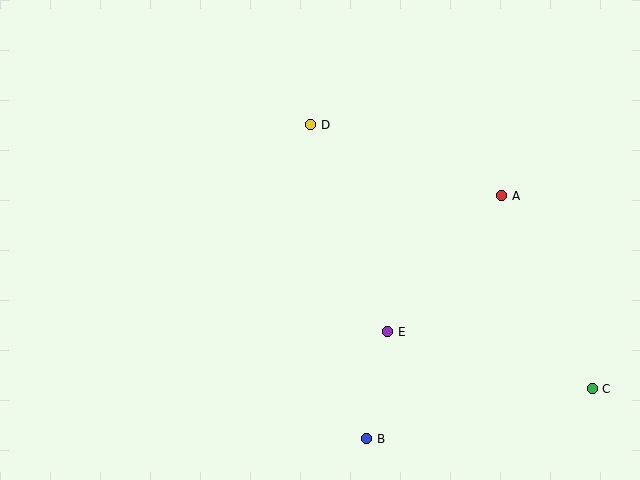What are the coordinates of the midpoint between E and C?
The midpoint between E and C is at (490, 360).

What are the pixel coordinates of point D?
Point D is at (311, 125).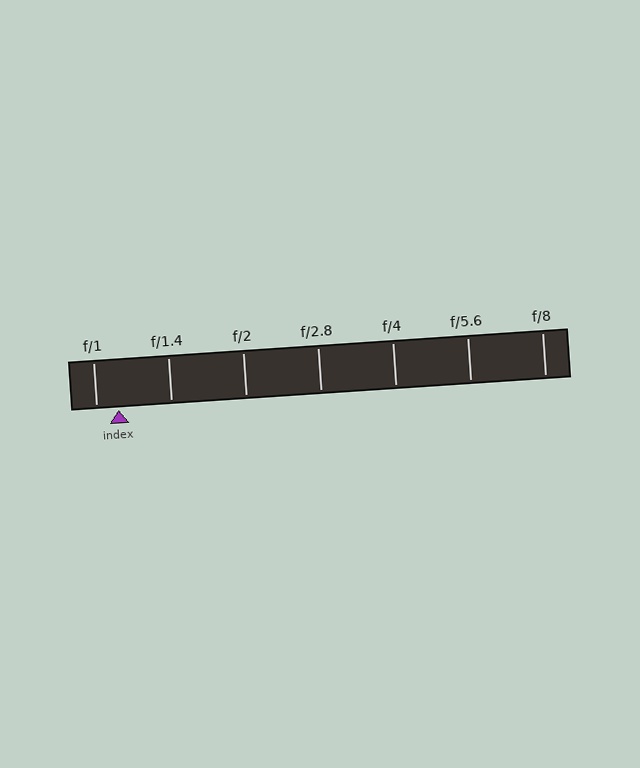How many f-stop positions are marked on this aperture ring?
There are 7 f-stop positions marked.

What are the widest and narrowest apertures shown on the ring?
The widest aperture shown is f/1 and the narrowest is f/8.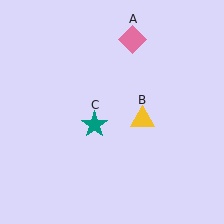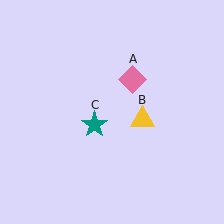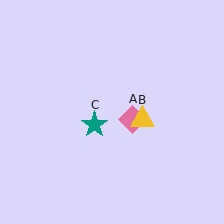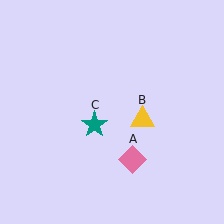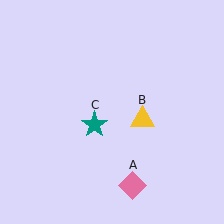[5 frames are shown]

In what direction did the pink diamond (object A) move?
The pink diamond (object A) moved down.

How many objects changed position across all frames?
1 object changed position: pink diamond (object A).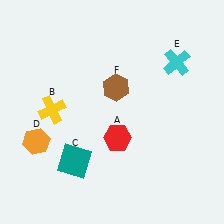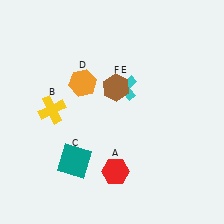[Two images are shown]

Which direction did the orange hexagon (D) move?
The orange hexagon (D) moved up.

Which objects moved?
The objects that moved are: the red hexagon (A), the orange hexagon (D), the cyan cross (E).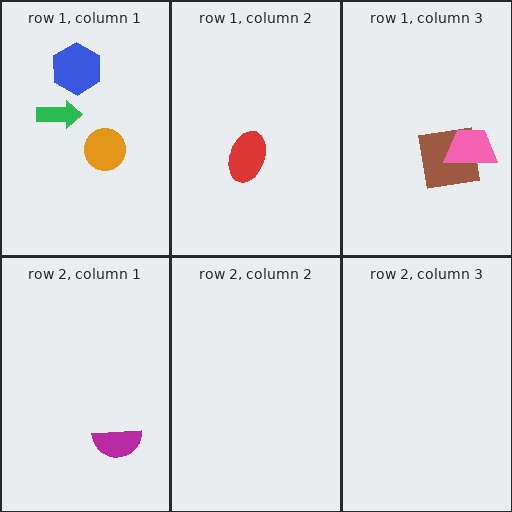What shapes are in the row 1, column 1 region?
The orange circle, the green arrow, the blue hexagon.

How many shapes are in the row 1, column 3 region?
2.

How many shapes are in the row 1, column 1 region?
3.